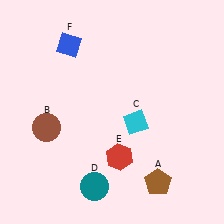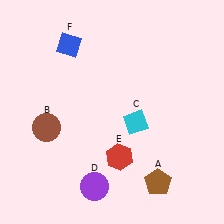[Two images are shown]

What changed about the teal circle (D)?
In Image 1, D is teal. In Image 2, it changed to purple.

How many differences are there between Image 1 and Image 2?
There is 1 difference between the two images.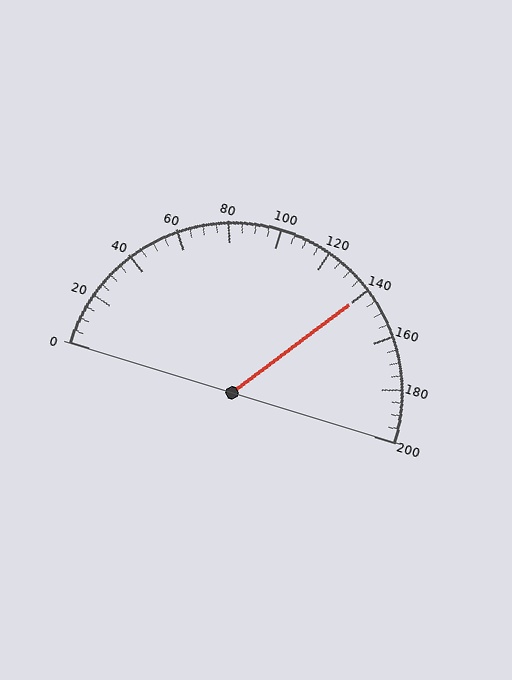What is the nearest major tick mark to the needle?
The nearest major tick mark is 140.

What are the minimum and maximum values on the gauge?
The gauge ranges from 0 to 200.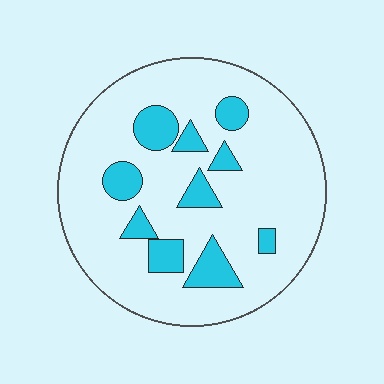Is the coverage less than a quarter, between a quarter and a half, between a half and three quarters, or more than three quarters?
Less than a quarter.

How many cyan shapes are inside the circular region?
10.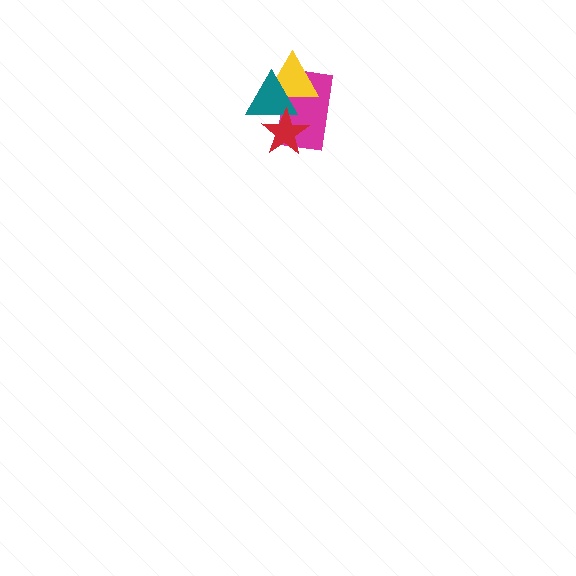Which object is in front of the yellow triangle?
The teal triangle is in front of the yellow triangle.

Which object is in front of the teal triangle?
The red star is in front of the teal triangle.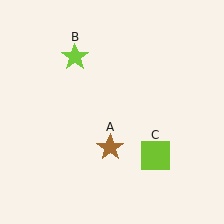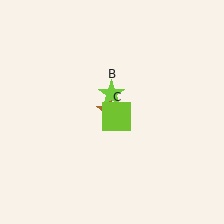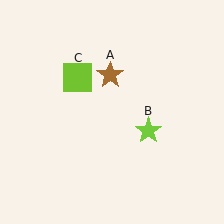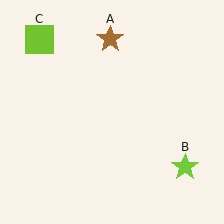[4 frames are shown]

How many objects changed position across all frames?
3 objects changed position: brown star (object A), lime star (object B), lime square (object C).